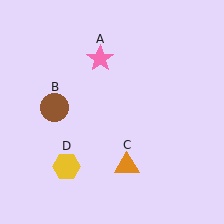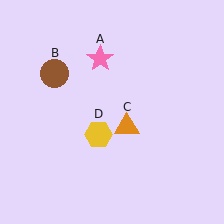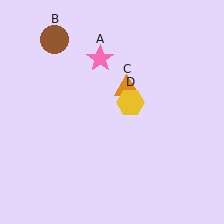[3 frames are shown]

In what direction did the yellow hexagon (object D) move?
The yellow hexagon (object D) moved up and to the right.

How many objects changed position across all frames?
3 objects changed position: brown circle (object B), orange triangle (object C), yellow hexagon (object D).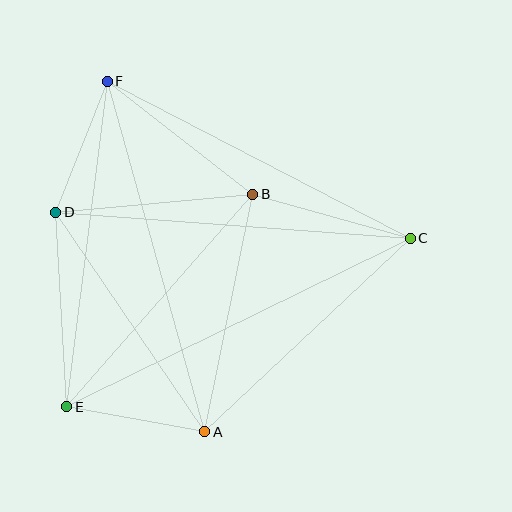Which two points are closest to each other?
Points A and E are closest to each other.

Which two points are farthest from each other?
Points C and E are farthest from each other.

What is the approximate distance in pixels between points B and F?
The distance between B and F is approximately 184 pixels.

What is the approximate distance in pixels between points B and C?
The distance between B and C is approximately 164 pixels.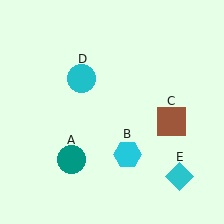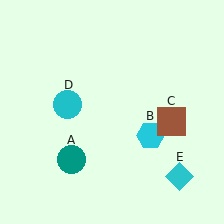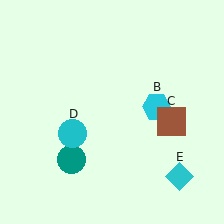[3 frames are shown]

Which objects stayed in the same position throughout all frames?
Teal circle (object A) and brown square (object C) and cyan diamond (object E) remained stationary.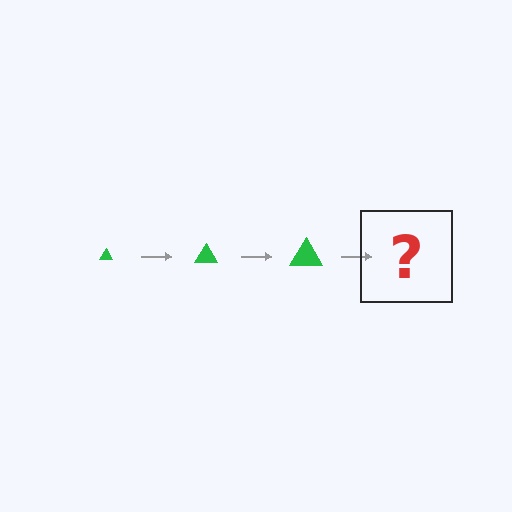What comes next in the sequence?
The next element should be a green triangle, larger than the previous one.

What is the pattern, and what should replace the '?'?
The pattern is that the triangle gets progressively larger each step. The '?' should be a green triangle, larger than the previous one.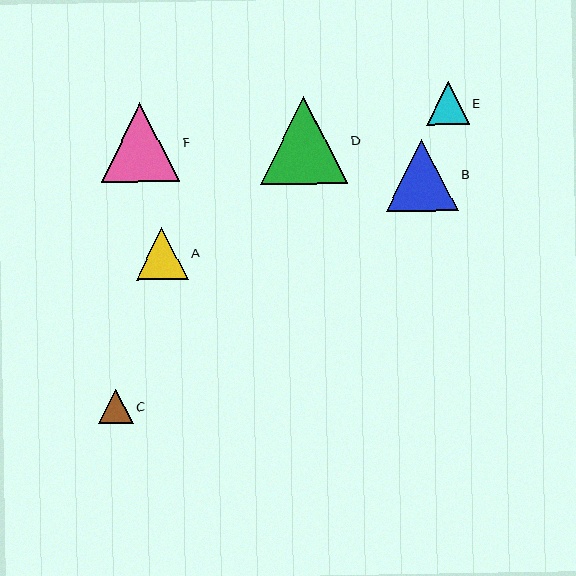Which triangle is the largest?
Triangle D is the largest with a size of approximately 87 pixels.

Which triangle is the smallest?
Triangle C is the smallest with a size of approximately 35 pixels.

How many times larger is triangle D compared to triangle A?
Triangle D is approximately 1.7 times the size of triangle A.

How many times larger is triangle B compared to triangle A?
Triangle B is approximately 1.4 times the size of triangle A.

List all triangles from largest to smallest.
From largest to smallest: D, F, B, A, E, C.